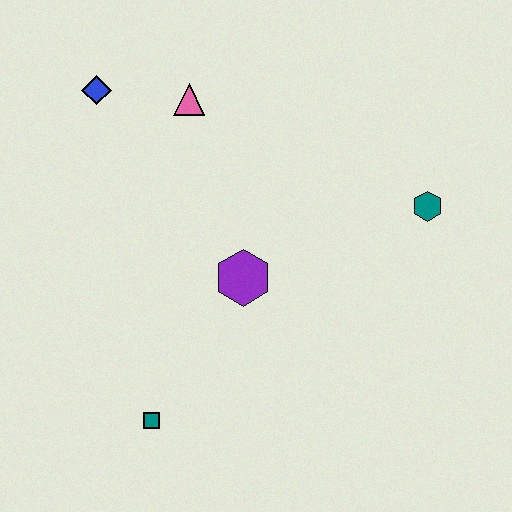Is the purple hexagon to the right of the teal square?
Yes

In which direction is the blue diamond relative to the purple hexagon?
The blue diamond is above the purple hexagon.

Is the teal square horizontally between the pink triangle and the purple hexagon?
No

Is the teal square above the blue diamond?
No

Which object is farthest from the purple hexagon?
The blue diamond is farthest from the purple hexagon.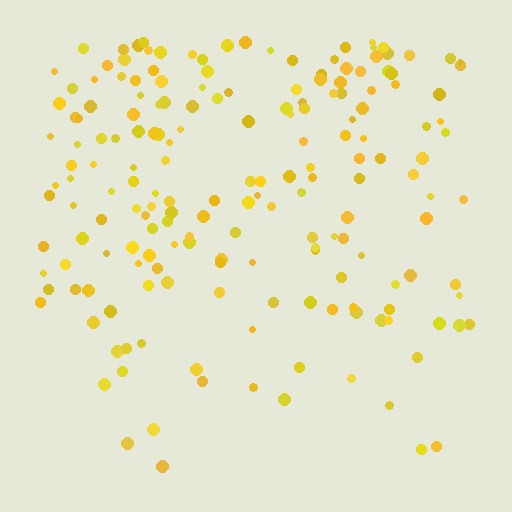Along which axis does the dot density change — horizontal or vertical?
Vertical.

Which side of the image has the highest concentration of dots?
The top.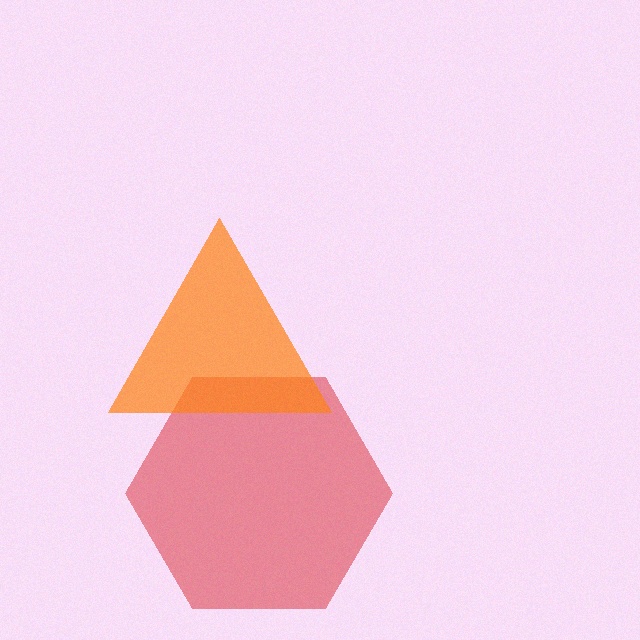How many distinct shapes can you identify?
There are 2 distinct shapes: a red hexagon, an orange triangle.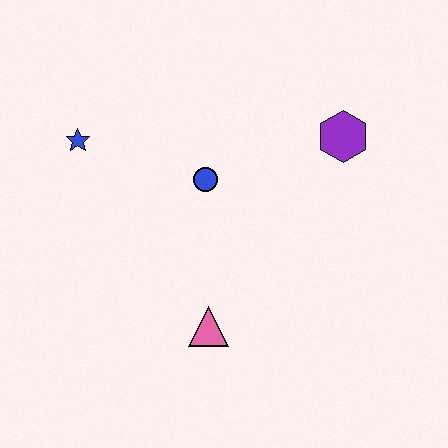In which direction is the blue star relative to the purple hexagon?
The blue star is to the left of the purple hexagon.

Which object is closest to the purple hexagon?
The blue circle is closest to the purple hexagon.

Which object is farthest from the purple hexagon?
The blue star is farthest from the purple hexagon.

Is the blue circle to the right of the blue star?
Yes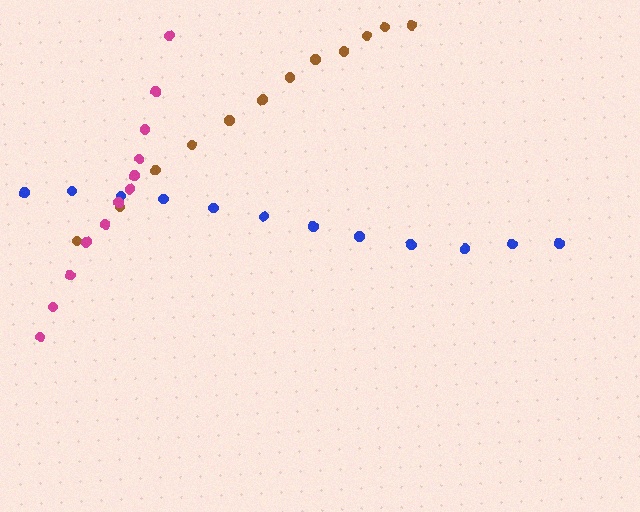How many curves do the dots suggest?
There are 3 distinct paths.